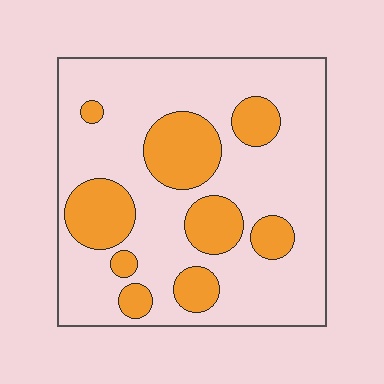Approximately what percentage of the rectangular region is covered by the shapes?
Approximately 25%.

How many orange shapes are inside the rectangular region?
9.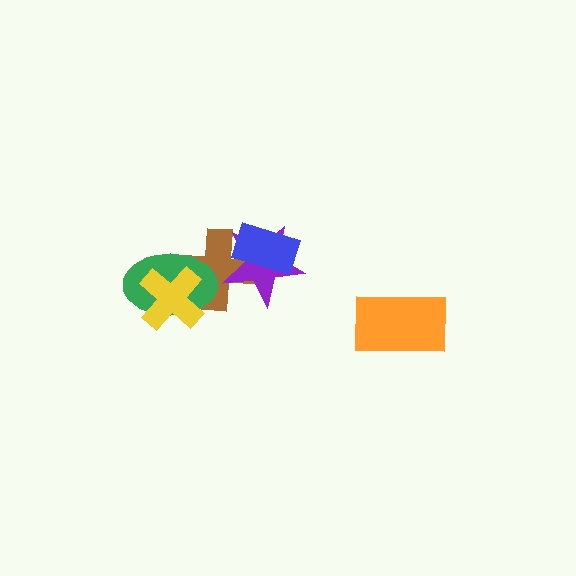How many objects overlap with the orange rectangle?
0 objects overlap with the orange rectangle.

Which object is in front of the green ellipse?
The yellow cross is in front of the green ellipse.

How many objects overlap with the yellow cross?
2 objects overlap with the yellow cross.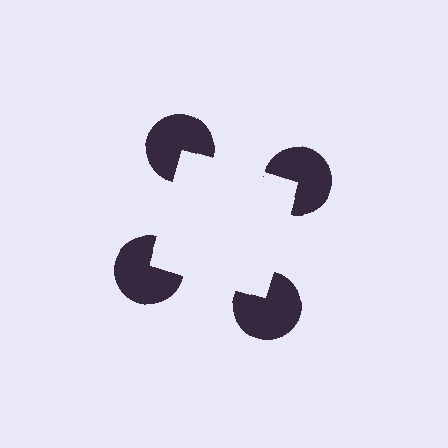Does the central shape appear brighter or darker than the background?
It typically appears slightly brighter than the background, even though no actual brightness change is drawn.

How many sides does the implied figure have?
4 sides.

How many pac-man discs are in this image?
There are 4 — one at each vertex of the illusory square.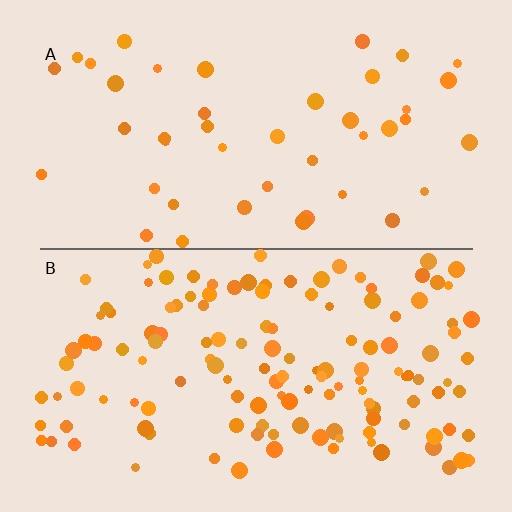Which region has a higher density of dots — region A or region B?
B (the bottom).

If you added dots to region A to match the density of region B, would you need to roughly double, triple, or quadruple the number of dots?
Approximately triple.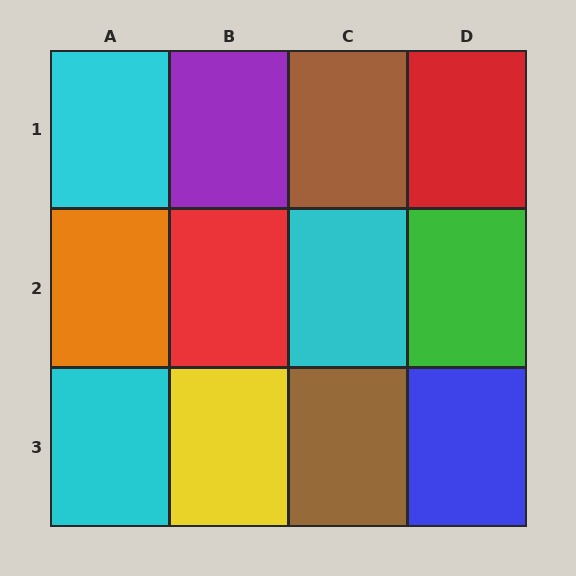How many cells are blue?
1 cell is blue.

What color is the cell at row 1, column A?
Cyan.